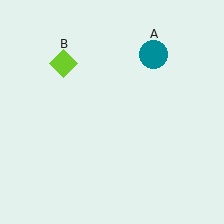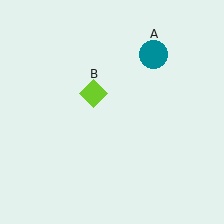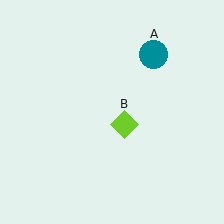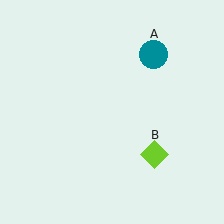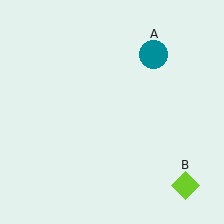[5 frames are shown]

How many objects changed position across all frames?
1 object changed position: lime diamond (object B).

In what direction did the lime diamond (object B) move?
The lime diamond (object B) moved down and to the right.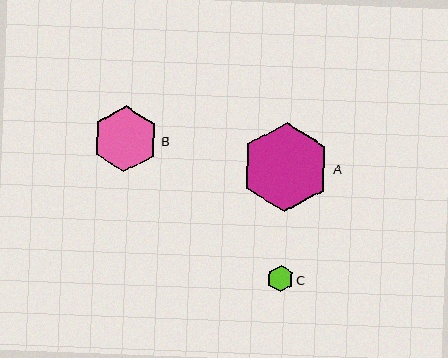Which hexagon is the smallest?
Hexagon C is the smallest with a size of approximately 27 pixels.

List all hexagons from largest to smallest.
From largest to smallest: A, B, C.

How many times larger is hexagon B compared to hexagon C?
Hexagon B is approximately 2.5 times the size of hexagon C.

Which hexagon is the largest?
Hexagon A is the largest with a size of approximately 89 pixels.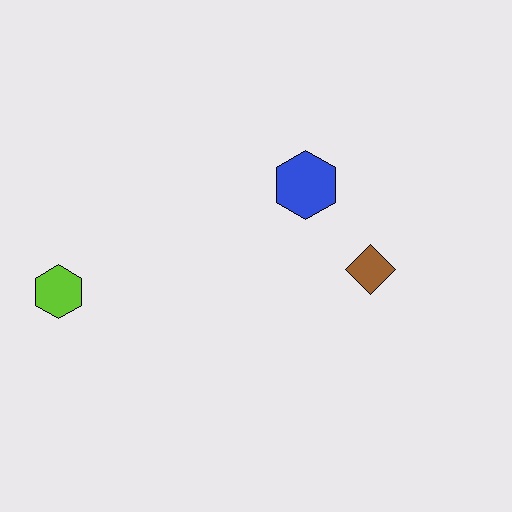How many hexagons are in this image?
There are 2 hexagons.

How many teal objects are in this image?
There are no teal objects.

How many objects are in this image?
There are 3 objects.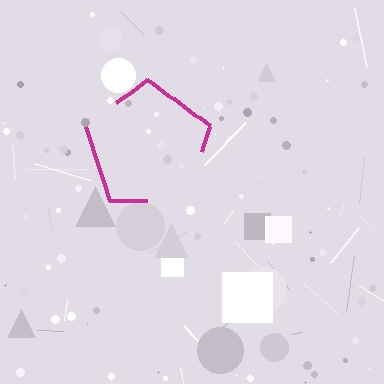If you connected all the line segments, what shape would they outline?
They would outline a pentagon.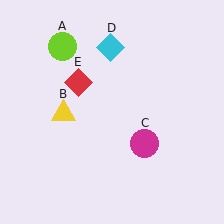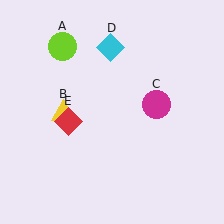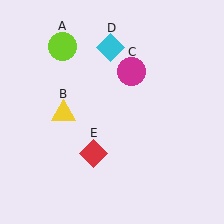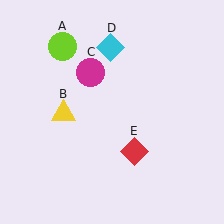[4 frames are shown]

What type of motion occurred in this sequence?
The magenta circle (object C), red diamond (object E) rotated counterclockwise around the center of the scene.